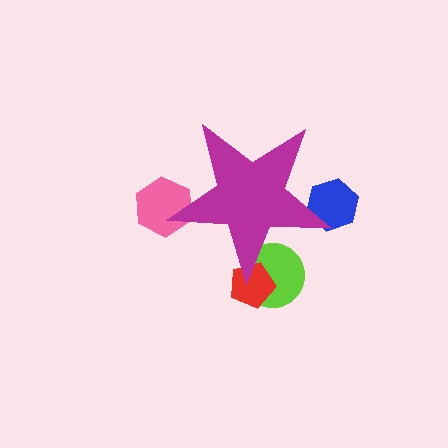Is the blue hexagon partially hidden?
Yes, the blue hexagon is partially hidden behind the magenta star.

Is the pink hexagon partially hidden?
Yes, the pink hexagon is partially hidden behind the magenta star.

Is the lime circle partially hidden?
Yes, the lime circle is partially hidden behind the magenta star.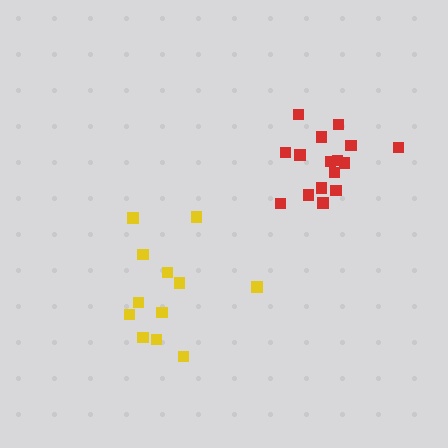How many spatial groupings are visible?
There are 2 spatial groupings.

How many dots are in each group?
Group 1: 12 dots, Group 2: 16 dots (28 total).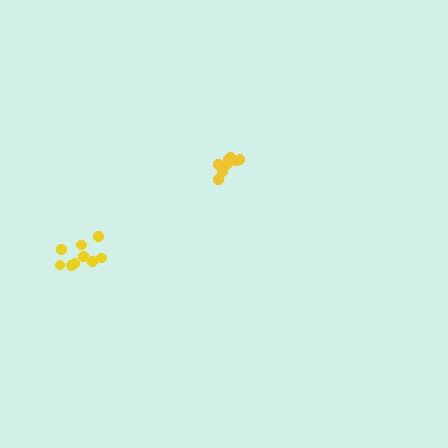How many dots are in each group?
Group 1: 9 dots, Group 2: 8 dots (17 total).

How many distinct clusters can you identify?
There are 2 distinct clusters.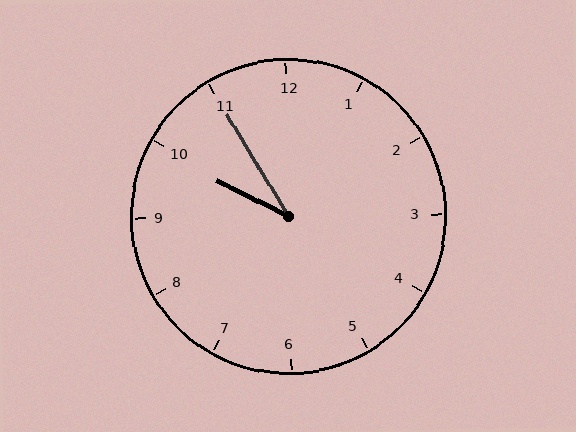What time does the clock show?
9:55.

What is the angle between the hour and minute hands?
Approximately 32 degrees.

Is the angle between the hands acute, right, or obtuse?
It is acute.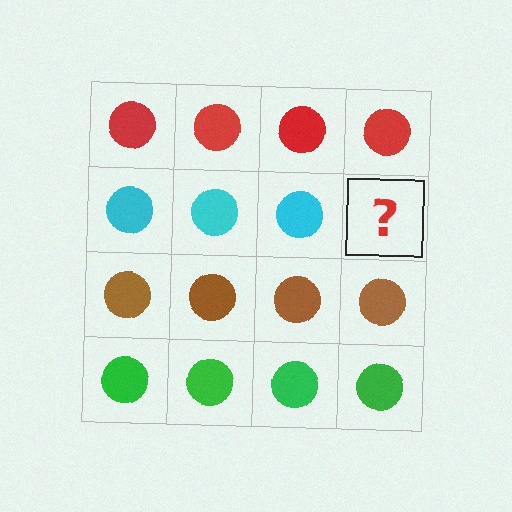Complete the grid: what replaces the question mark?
The question mark should be replaced with a cyan circle.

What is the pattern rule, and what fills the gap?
The rule is that each row has a consistent color. The gap should be filled with a cyan circle.